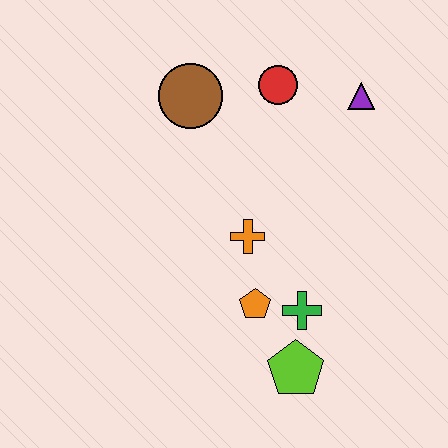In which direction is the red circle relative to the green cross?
The red circle is above the green cross.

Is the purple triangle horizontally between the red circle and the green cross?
No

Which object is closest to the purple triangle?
The red circle is closest to the purple triangle.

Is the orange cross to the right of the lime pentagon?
No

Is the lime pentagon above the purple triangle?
No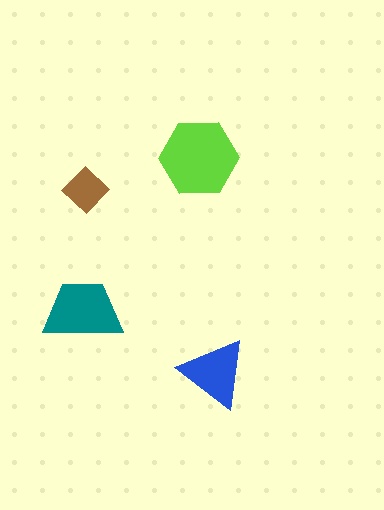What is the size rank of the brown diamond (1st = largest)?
4th.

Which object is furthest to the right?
The blue triangle is rightmost.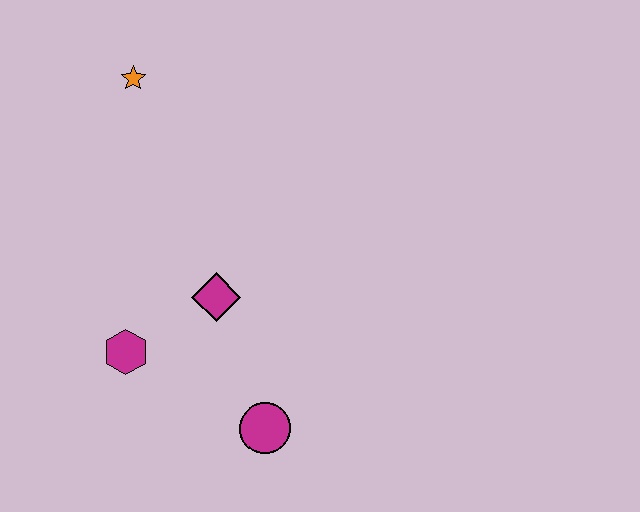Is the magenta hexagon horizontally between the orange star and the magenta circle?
No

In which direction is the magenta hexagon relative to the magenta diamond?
The magenta hexagon is to the left of the magenta diamond.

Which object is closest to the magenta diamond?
The magenta hexagon is closest to the magenta diamond.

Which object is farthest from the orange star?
The magenta circle is farthest from the orange star.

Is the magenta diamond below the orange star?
Yes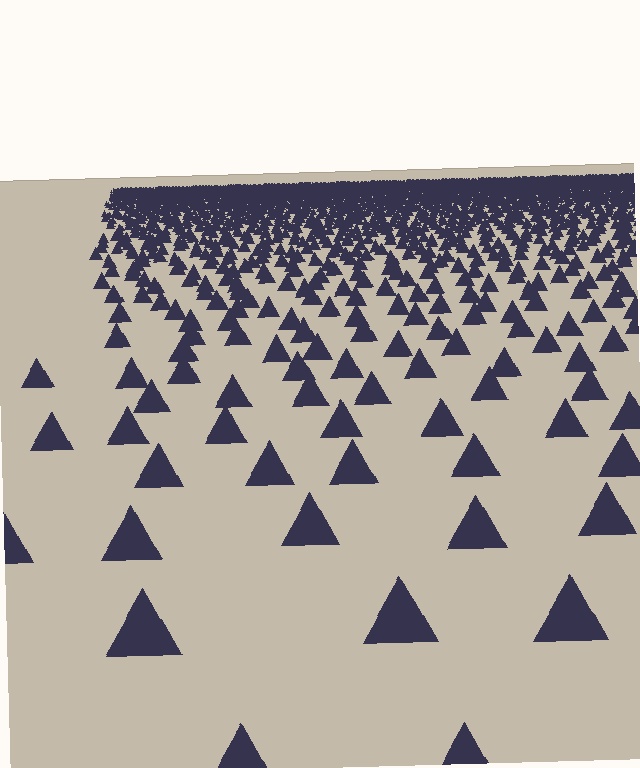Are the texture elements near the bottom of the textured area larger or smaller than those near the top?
Larger. Near the bottom, elements are closer to the viewer and appear at a bigger on-screen size.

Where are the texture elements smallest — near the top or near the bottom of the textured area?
Near the top.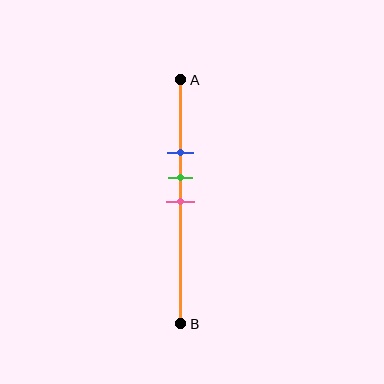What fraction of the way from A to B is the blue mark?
The blue mark is approximately 30% (0.3) of the way from A to B.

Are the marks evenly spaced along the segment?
Yes, the marks are approximately evenly spaced.